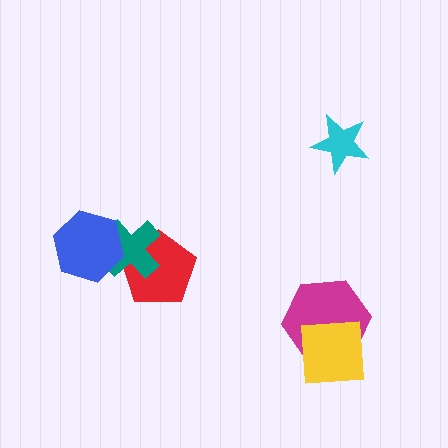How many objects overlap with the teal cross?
2 objects overlap with the teal cross.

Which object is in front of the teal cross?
The blue hexagon is in front of the teal cross.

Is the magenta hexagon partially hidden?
Yes, it is partially covered by another shape.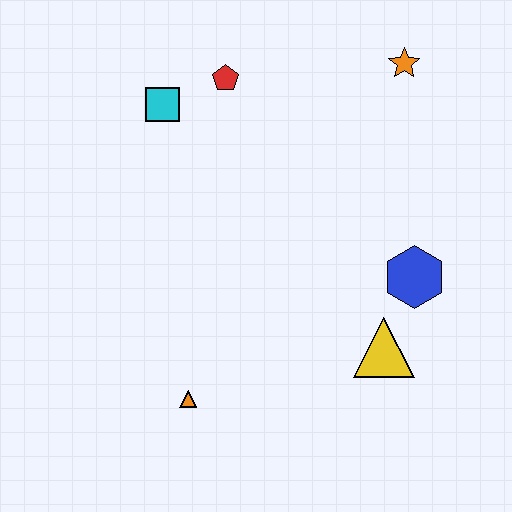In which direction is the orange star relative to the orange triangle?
The orange star is above the orange triangle.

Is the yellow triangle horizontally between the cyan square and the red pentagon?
No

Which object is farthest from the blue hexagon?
The cyan square is farthest from the blue hexagon.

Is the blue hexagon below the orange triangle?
No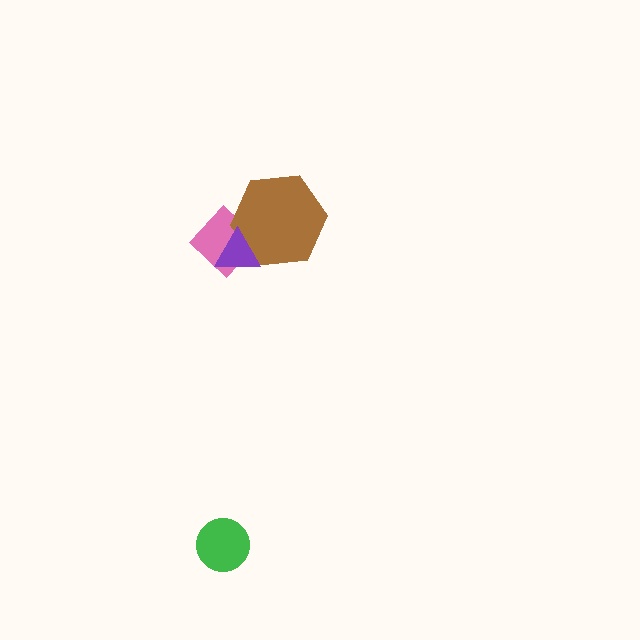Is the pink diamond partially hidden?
Yes, it is partially covered by another shape.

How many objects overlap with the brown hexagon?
2 objects overlap with the brown hexagon.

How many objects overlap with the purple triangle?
2 objects overlap with the purple triangle.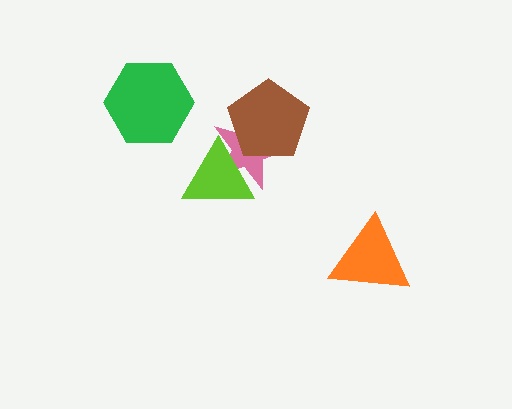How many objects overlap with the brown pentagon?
2 objects overlap with the brown pentagon.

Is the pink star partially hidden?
Yes, it is partially covered by another shape.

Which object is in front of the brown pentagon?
The lime triangle is in front of the brown pentagon.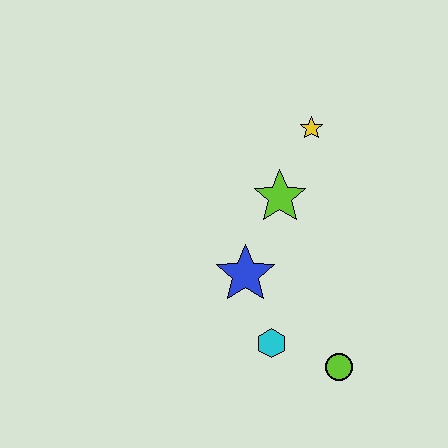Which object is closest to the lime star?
The yellow star is closest to the lime star.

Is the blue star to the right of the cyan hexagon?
No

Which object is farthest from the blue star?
The yellow star is farthest from the blue star.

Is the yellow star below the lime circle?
No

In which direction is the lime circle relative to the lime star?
The lime circle is below the lime star.